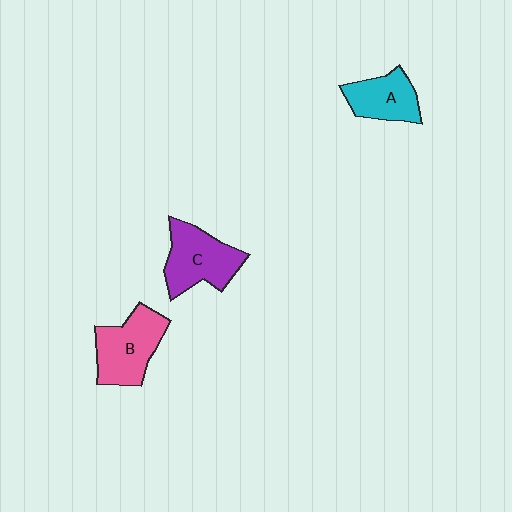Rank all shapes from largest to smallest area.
From largest to smallest: C (purple), B (pink), A (cyan).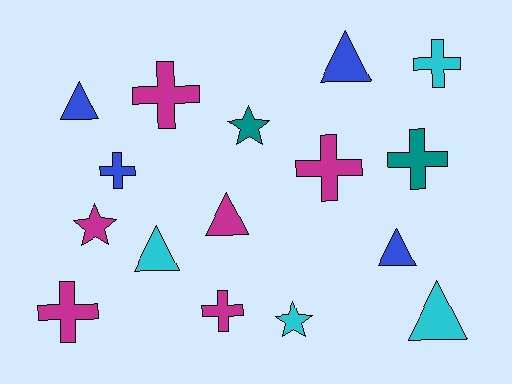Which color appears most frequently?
Magenta, with 6 objects.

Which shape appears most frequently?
Cross, with 7 objects.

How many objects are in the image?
There are 16 objects.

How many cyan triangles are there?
There are 2 cyan triangles.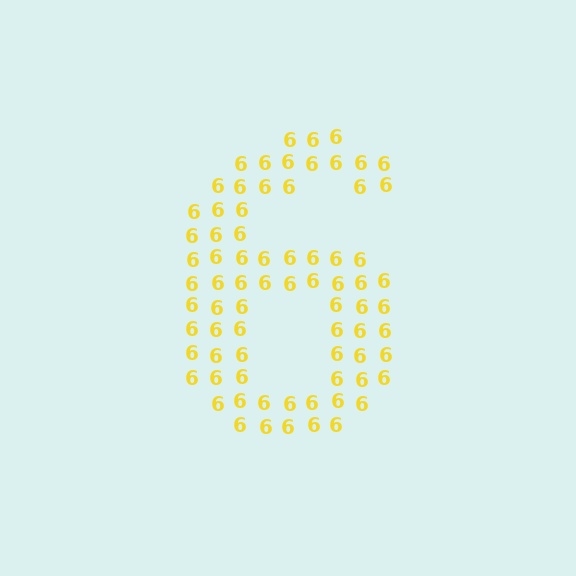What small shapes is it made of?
It is made of small digit 6's.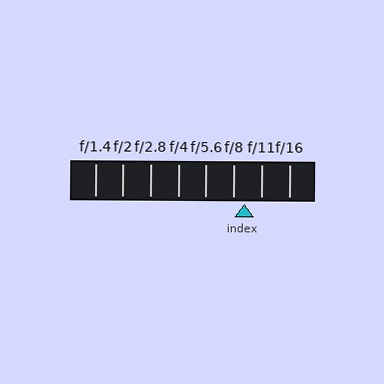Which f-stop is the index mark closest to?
The index mark is closest to f/8.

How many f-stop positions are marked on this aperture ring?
There are 8 f-stop positions marked.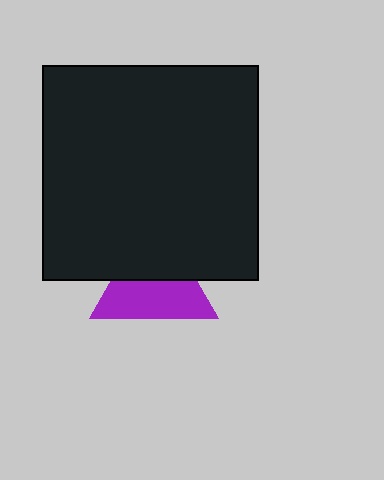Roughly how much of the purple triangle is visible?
About half of it is visible (roughly 56%).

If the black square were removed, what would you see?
You would see the complete purple triangle.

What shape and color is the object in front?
The object in front is a black square.